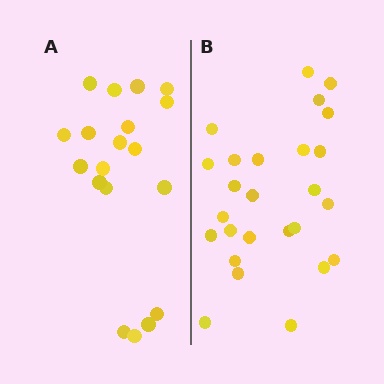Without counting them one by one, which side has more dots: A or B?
Region B (the right region) has more dots.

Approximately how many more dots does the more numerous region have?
Region B has roughly 8 or so more dots than region A.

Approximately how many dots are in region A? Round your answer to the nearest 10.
About 20 dots. (The exact count is 19, which rounds to 20.)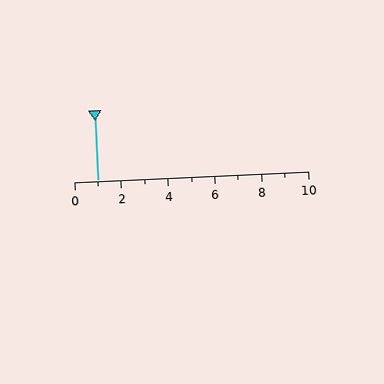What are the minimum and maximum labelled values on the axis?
The axis runs from 0 to 10.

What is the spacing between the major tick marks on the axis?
The major ticks are spaced 2 apart.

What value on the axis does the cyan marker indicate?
The marker indicates approximately 1.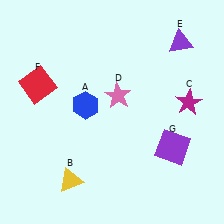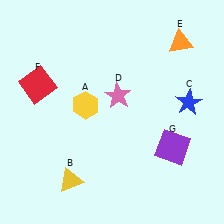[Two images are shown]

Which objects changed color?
A changed from blue to yellow. C changed from magenta to blue. E changed from purple to orange.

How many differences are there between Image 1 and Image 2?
There are 3 differences between the two images.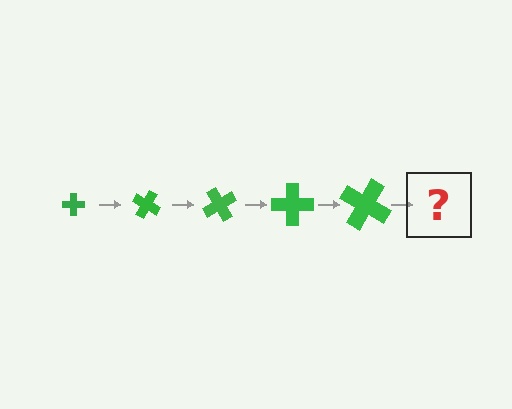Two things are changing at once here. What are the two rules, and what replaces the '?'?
The two rules are that the cross grows larger each step and it rotates 30 degrees each step. The '?' should be a cross, larger than the previous one and rotated 150 degrees from the start.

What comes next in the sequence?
The next element should be a cross, larger than the previous one and rotated 150 degrees from the start.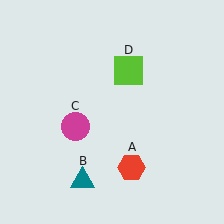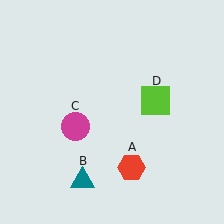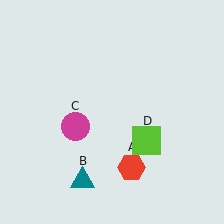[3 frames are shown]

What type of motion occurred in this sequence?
The lime square (object D) rotated clockwise around the center of the scene.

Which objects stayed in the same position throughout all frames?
Red hexagon (object A) and teal triangle (object B) and magenta circle (object C) remained stationary.